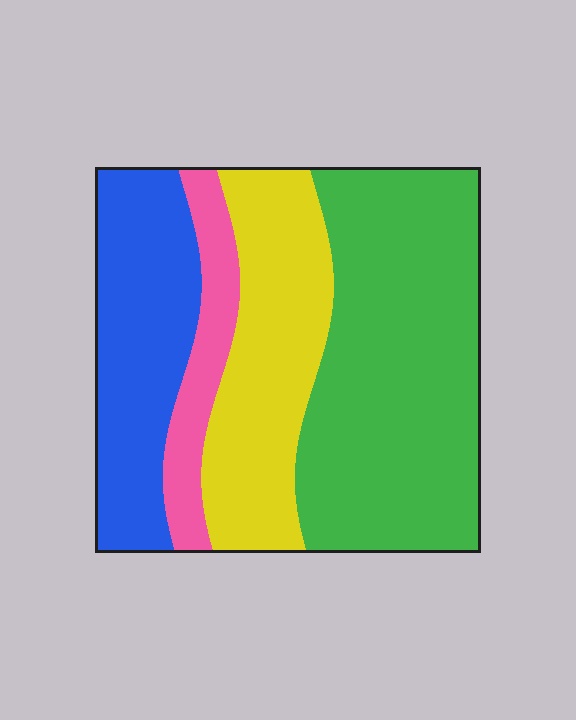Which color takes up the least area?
Pink, at roughly 10%.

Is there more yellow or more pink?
Yellow.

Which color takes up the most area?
Green, at roughly 45%.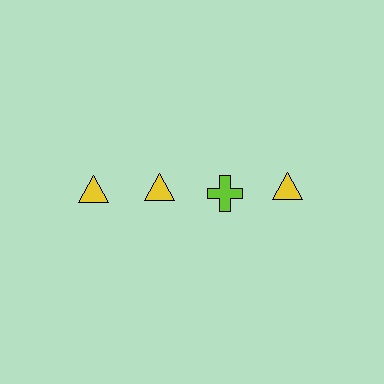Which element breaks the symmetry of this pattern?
The lime cross in the top row, center column breaks the symmetry. All other shapes are yellow triangles.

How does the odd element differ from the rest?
It differs in both color (lime instead of yellow) and shape (cross instead of triangle).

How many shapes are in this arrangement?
There are 4 shapes arranged in a grid pattern.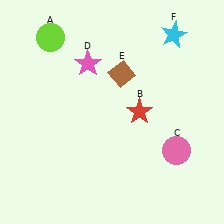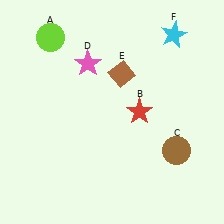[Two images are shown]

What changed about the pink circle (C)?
In Image 1, C is pink. In Image 2, it changed to brown.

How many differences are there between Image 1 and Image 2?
There is 1 difference between the two images.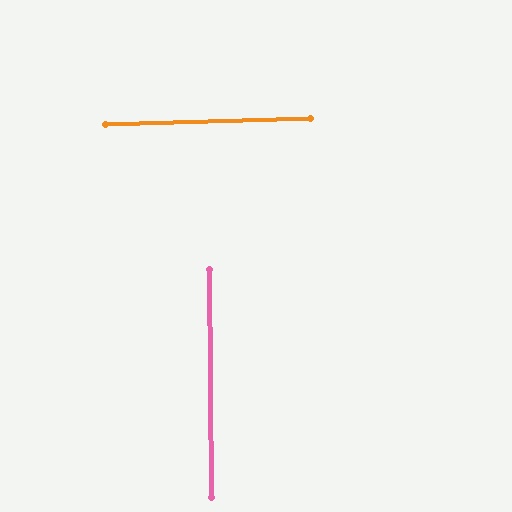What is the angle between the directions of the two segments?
Approximately 89 degrees.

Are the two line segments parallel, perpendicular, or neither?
Perpendicular — they meet at approximately 89°.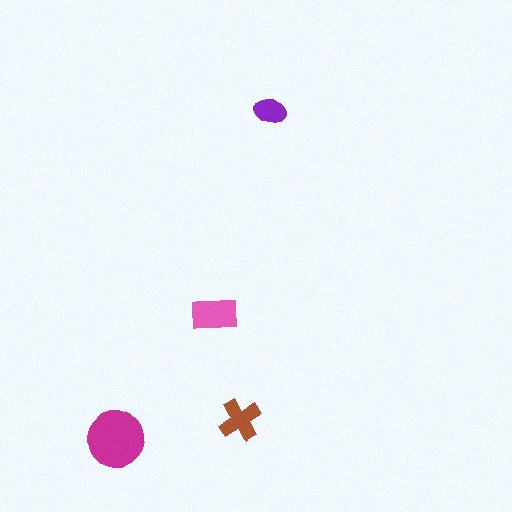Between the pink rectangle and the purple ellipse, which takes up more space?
The pink rectangle.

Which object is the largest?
The magenta circle.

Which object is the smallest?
The purple ellipse.